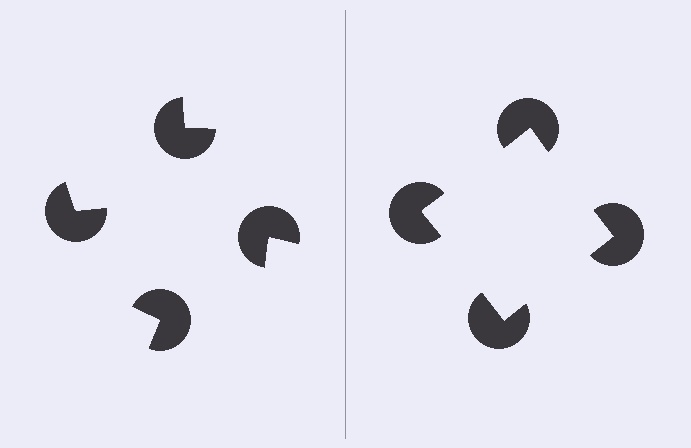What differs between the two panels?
The pac-man discs are positioned identically on both sides; only the wedge orientations differ. On the right they align to a square; on the left they are misaligned.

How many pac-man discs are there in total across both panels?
8 — 4 on each side.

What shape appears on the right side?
An illusory square.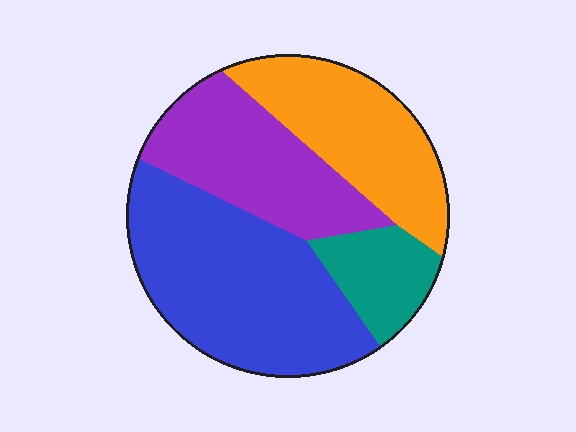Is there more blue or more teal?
Blue.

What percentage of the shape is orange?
Orange takes up between a sixth and a third of the shape.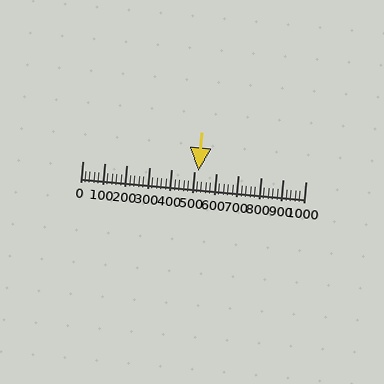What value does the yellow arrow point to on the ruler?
The yellow arrow points to approximately 520.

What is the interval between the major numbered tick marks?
The major tick marks are spaced 100 units apart.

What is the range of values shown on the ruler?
The ruler shows values from 0 to 1000.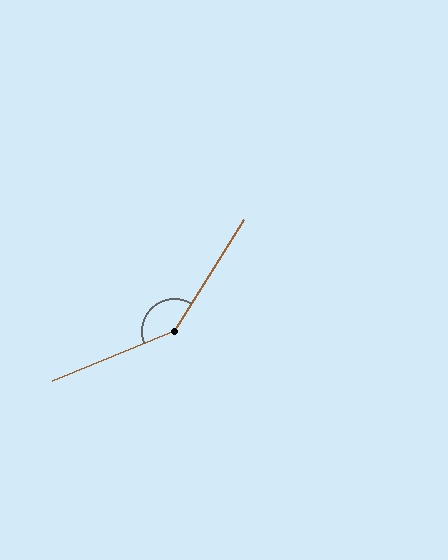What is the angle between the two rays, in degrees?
Approximately 144 degrees.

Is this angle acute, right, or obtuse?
It is obtuse.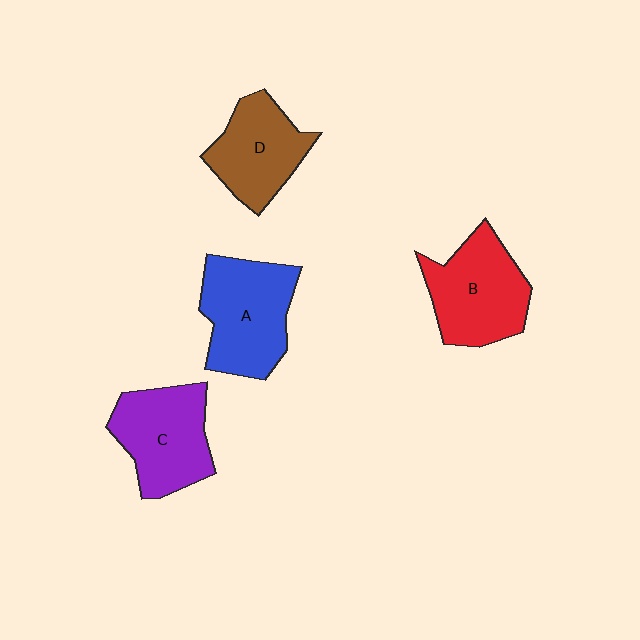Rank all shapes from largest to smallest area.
From largest to smallest: A (blue), B (red), C (purple), D (brown).